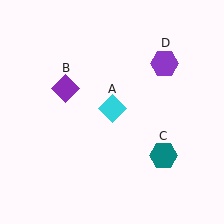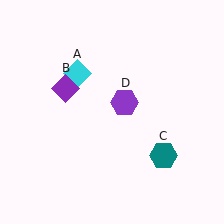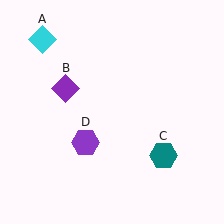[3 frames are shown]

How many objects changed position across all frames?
2 objects changed position: cyan diamond (object A), purple hexagon (object D).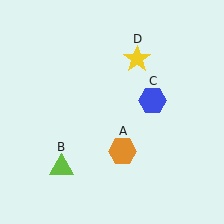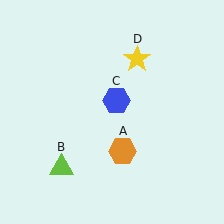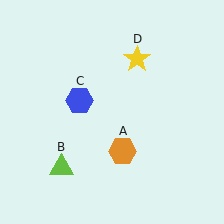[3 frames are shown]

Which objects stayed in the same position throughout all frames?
Orange hexagon (object A) and lime triangle (object B) and yellow star (object D) remained stationary.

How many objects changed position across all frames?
1 object changed position: blue hexagon (object C).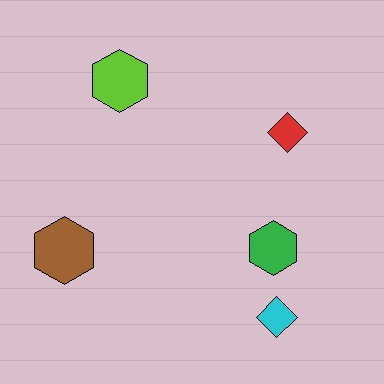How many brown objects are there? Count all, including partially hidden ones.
There is 1 brown object.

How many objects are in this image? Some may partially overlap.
There are 5 objects.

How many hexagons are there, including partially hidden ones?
There are 3 hexagons.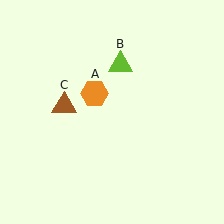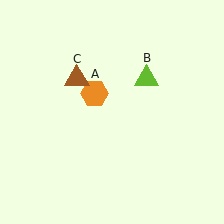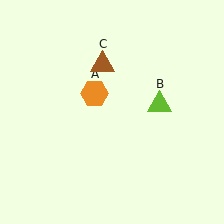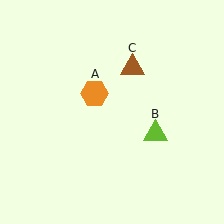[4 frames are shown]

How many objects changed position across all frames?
2 objects changed position: lime triangle (object B), brown triangle (object C).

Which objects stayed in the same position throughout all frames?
Orange hexagon (object A) remained stationary.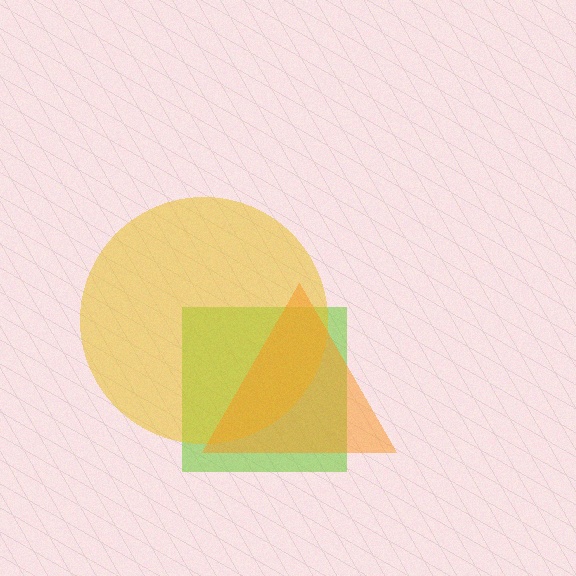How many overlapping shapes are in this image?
There are 3 overlapping shapes in the image.